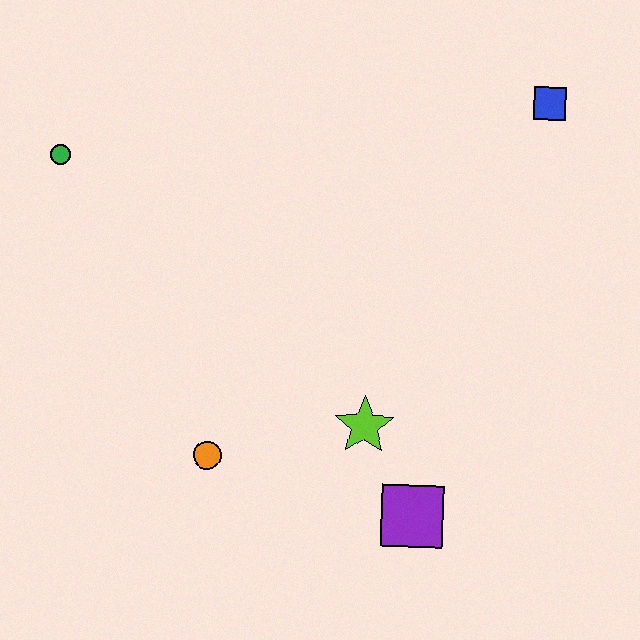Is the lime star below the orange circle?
No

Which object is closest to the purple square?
The lime star is closest to the purple square.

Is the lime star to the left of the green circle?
No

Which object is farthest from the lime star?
The green circle is farthest from the lime star.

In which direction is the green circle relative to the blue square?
The green circle is to the left of the blue square.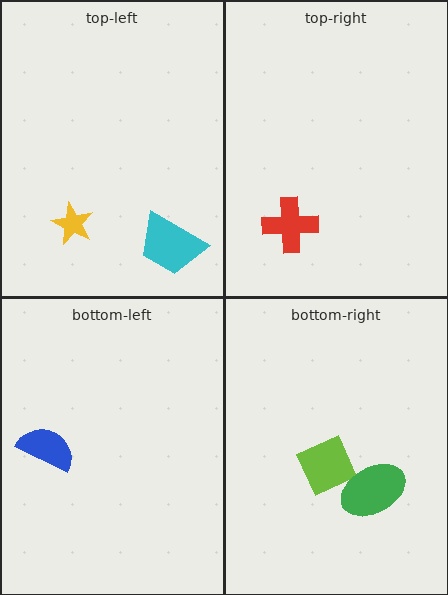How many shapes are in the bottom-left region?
1.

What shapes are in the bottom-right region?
The lime diamond, the green ellipse.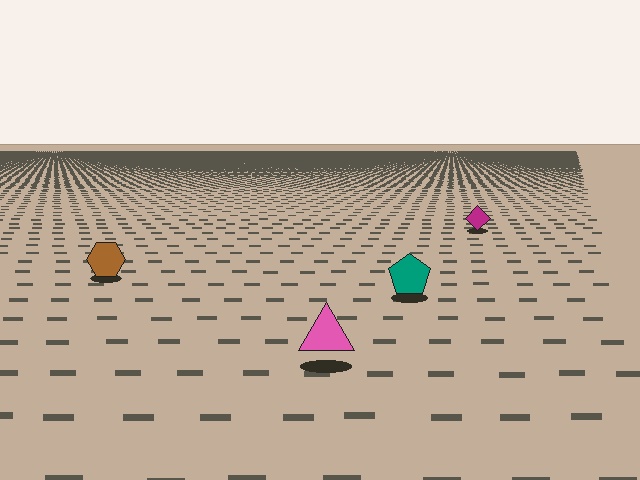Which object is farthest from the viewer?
The magenta diamond is farthest from the viewer. It appears smaller and the ground texture around it is denser.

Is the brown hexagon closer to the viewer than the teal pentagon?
No. The teal pentagon is closer — you can tell from the texture gradient: the ground texture is coarser near it.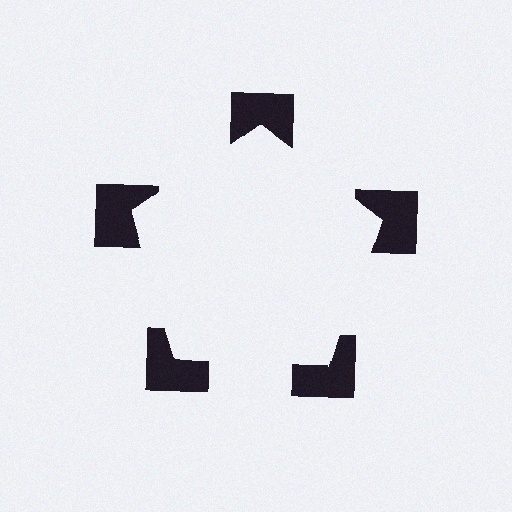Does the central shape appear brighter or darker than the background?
It typically appears slightly brighter than the background, even though no actual brightness change is drawn.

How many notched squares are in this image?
There are 5 — one at each vertex of the illusory pentagon.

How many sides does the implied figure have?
5 sides.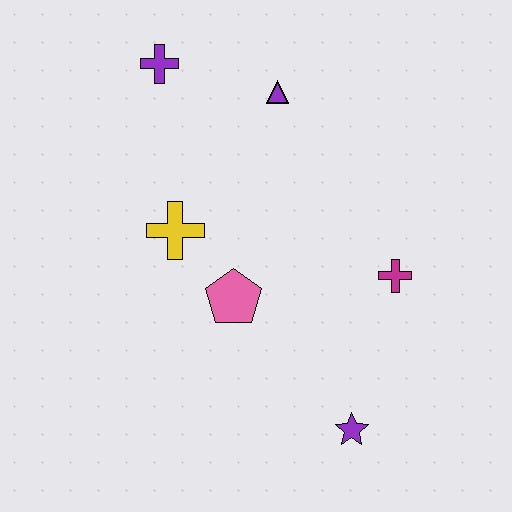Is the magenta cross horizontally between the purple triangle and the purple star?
No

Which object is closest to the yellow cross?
The pink pentagon is closest to the yellow cross.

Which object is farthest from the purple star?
The purple cross is farthest from the purple star.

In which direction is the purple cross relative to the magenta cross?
The purple cross is to the left of the magenta cross.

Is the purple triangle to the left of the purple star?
Yes